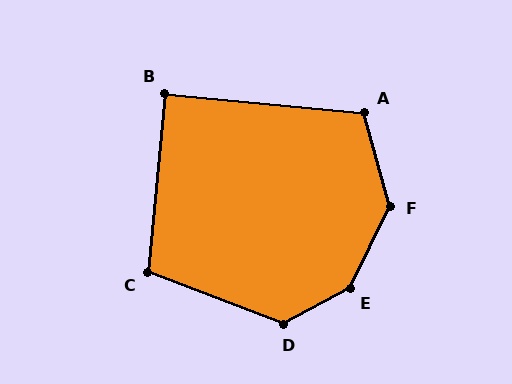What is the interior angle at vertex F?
Approximately 139 degrees (obtuse).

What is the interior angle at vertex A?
Approximately 110 degrees (obtuse).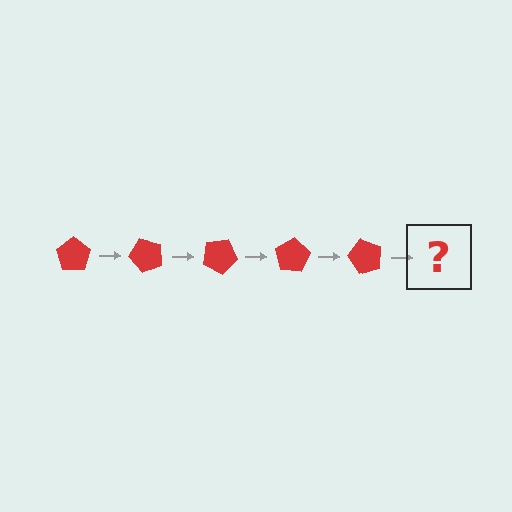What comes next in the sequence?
The next element should be a red pentagon rotated 250 degrees.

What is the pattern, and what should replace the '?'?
The pattern is that the pentagon rotates 50 degrees each step. The '?' should be a red pentagon rotated 250 degrees.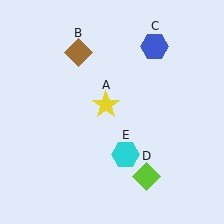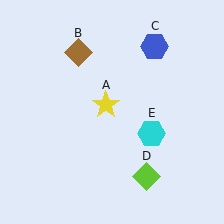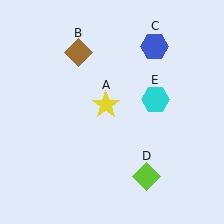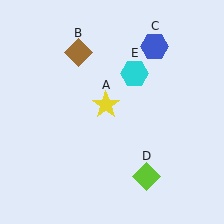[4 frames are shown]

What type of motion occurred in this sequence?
The cyan hexagon (object E) rotated counterclockwise around the center of the scene.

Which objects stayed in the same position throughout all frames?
Yellow star (object A) and brown diamond (object B) and blue hexagon (object C) and lime diamond (object D) remained stationary.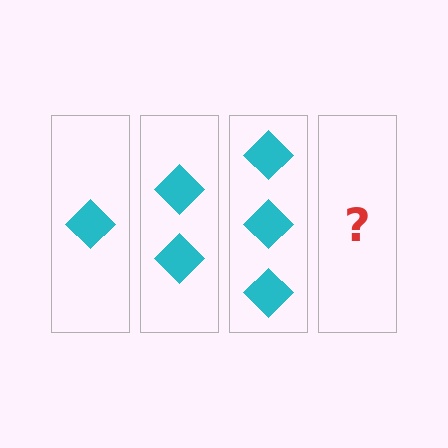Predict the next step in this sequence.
The next step is 4 diamonds.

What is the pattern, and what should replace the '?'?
The pattern is that each step adds one more diamond. The '?' should be 4 diamonds.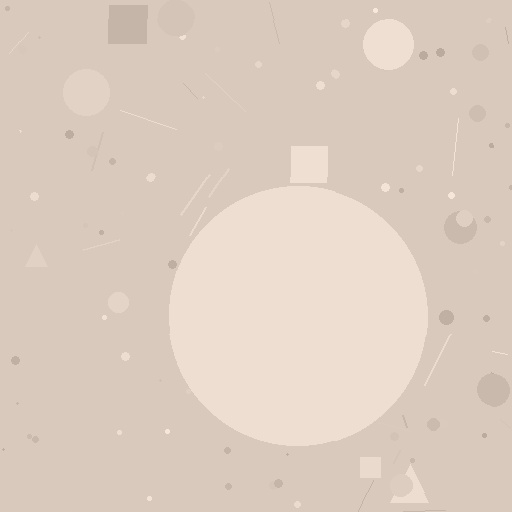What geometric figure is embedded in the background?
A circle is embedded in the background.